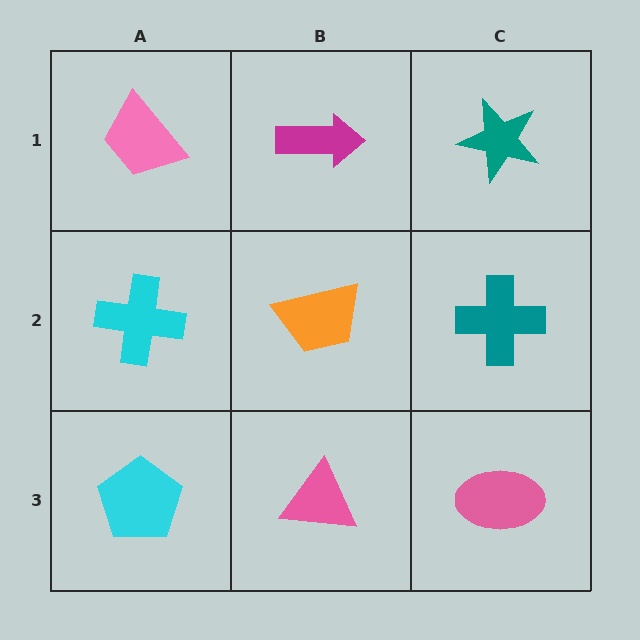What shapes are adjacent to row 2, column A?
A pink trapezoid (row 1, column A), a cyan pentagon (row 3, column A), an orange trapezoid (row 2, column B).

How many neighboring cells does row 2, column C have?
3.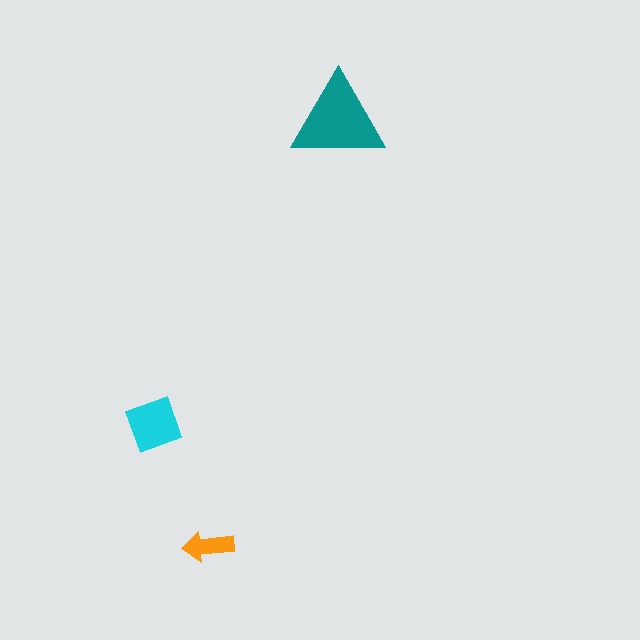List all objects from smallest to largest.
The orange arrow, the cyan diamond, the teal triangle.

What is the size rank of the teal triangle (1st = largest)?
1st.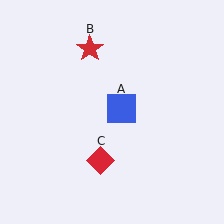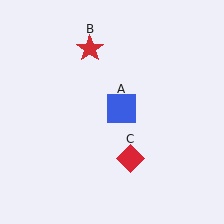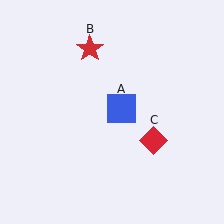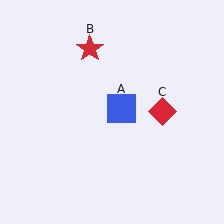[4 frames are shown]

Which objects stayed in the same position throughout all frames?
Blue square (object A) and red star (object B) remained stationary.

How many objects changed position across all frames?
1 object changed position: red diamond (object C).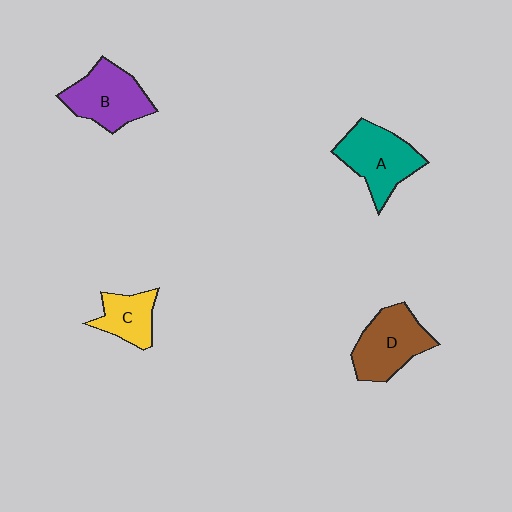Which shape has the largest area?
Shape A (teal).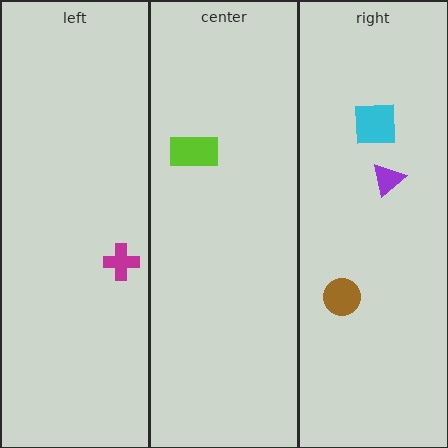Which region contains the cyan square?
The right region.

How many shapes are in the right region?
3.